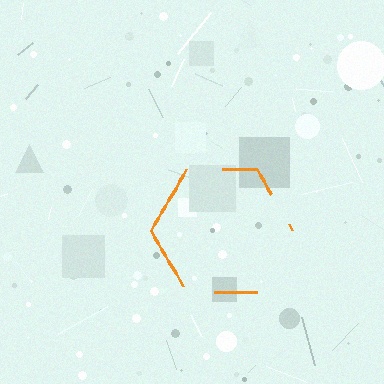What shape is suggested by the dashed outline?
The dashed outline suggests a hexagon.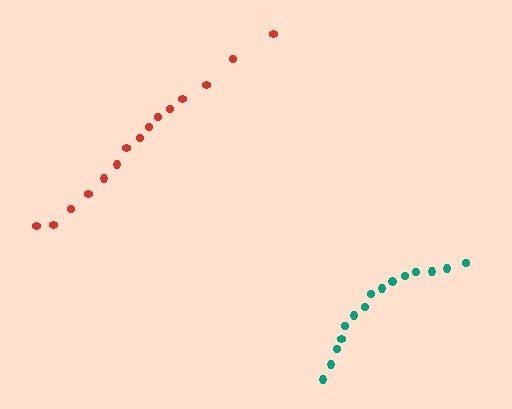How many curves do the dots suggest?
There are 2 distinct paths.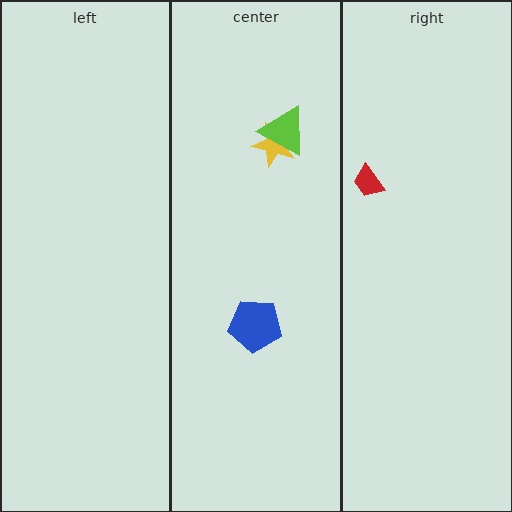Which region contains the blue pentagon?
The center region.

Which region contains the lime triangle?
The center region.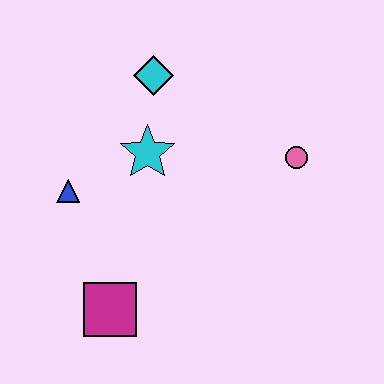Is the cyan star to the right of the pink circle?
No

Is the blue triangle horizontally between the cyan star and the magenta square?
No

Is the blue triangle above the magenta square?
Yes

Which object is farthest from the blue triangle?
The pink circle is farthest from the blue triangle.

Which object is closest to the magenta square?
The blue triangle is closest to the magenta square.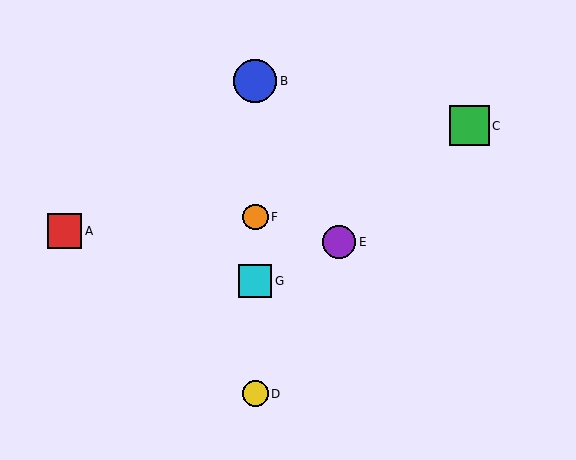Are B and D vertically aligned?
Yes, both are at x≈255.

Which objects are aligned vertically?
Objects B, D, F, G are aligned vertically.